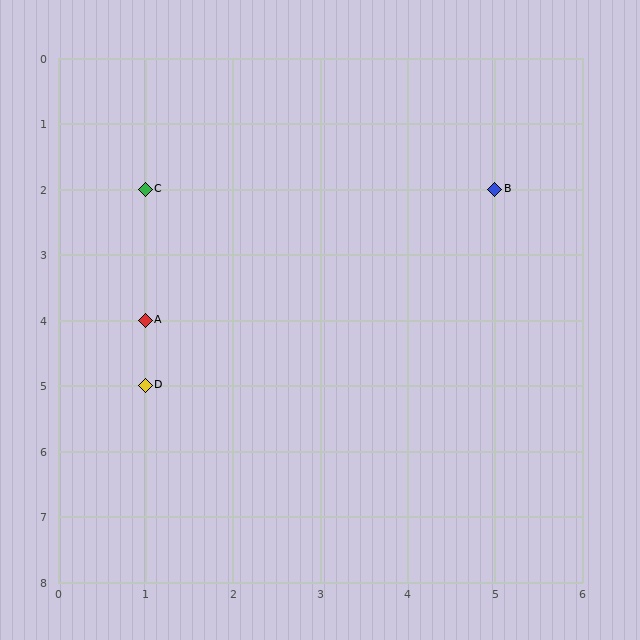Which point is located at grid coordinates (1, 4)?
Point A is at (1, 4).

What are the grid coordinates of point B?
Point B is at grid coordinates (5, 2).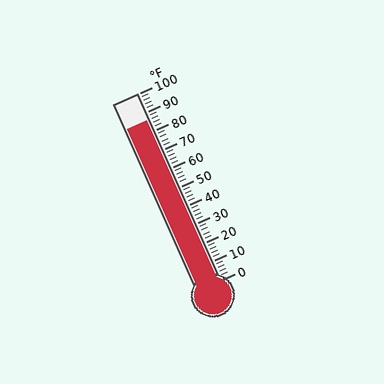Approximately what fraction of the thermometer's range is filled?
The thermometer is filled to approximately 85% of its range.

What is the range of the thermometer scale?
The thermometer scale ranges from 0°F to 100°F.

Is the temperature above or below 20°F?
The temperature is above 20°F.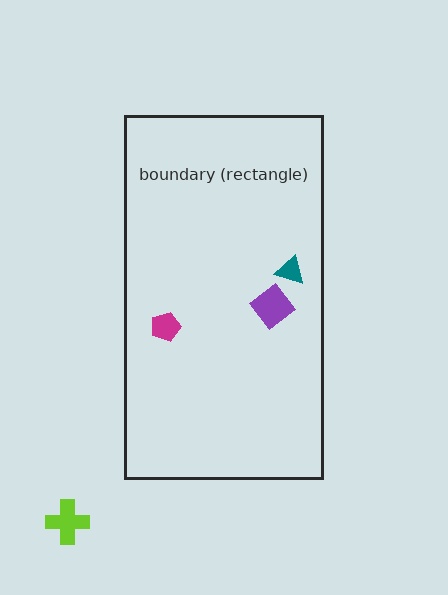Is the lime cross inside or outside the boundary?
Outside.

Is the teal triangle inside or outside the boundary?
Inside.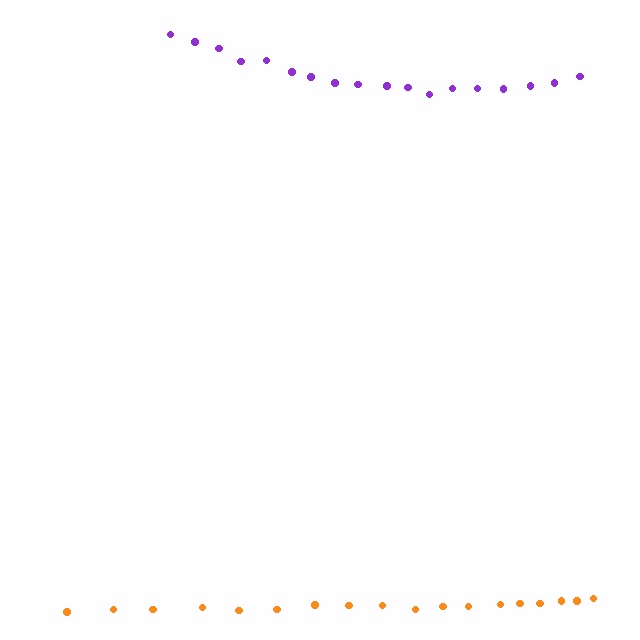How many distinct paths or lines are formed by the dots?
There are 2 distinct paths.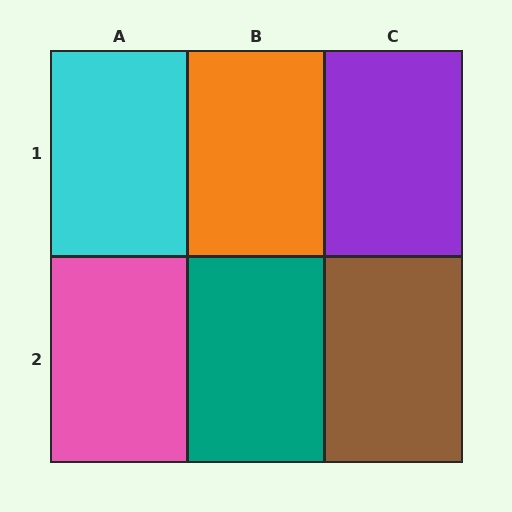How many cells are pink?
1 cell is pink.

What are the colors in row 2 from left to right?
Pink, teal, brown.